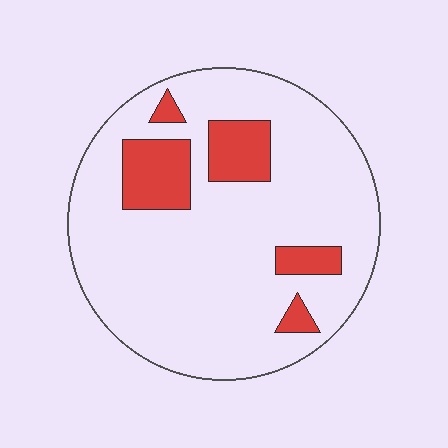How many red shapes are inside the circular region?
5.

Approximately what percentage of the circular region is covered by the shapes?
Approximately 15%.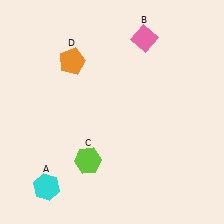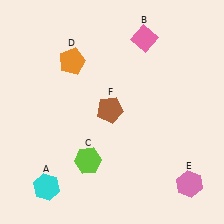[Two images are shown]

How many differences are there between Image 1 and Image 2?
There are 2 differences between the two images.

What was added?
A pink hexagon (E), a brown pentagon (F) were added in Image 2.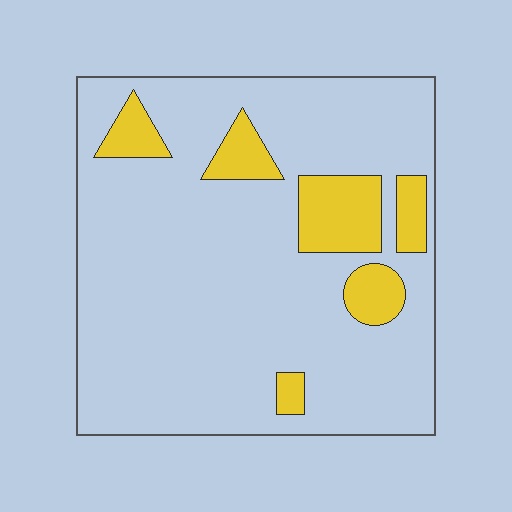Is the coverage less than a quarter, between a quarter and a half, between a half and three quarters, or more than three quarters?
Less than a quarter.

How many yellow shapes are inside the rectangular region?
6.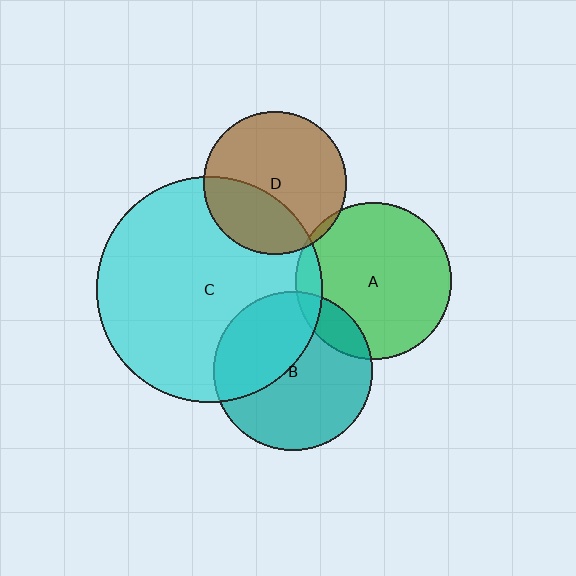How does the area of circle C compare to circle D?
Approximately 2.5 times.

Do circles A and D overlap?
Yes.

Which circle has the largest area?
Circle C (cyan).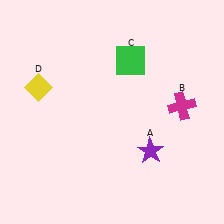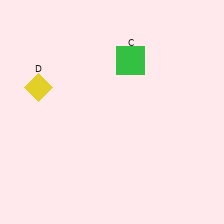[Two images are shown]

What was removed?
The purple star (A), the magenta cross (B) were removed in Image 2.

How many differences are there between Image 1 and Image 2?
There are 2 differences between the two images.